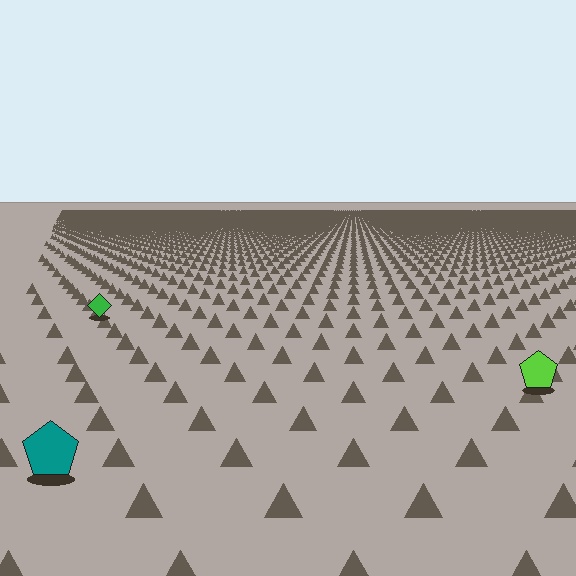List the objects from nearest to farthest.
From nearest to farthest: the teal pentagon, the lime pentagon, the green diamond.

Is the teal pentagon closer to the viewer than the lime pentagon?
Yes. The teal pentagon is closer — you can tell from the texture gradient: the ground texture is coarser near it.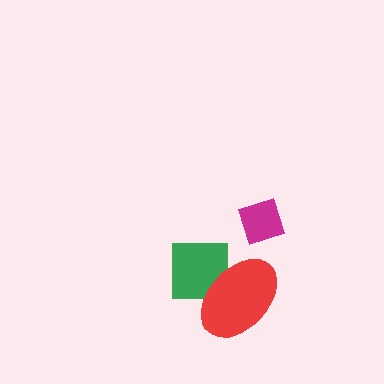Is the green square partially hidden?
Yes, it is partially covered by another shape.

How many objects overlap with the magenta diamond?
0 objects overlap with the magenta diamond.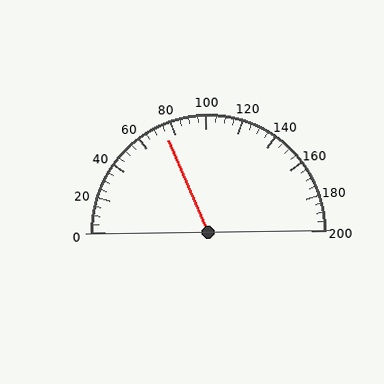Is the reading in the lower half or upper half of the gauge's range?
The reading is in the lower half of the range (0 to 200).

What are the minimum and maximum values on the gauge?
The gauge ranges from 0 to 200.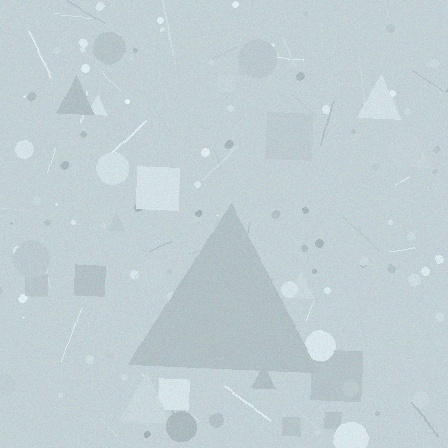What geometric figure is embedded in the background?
A triangle is embedded in the background.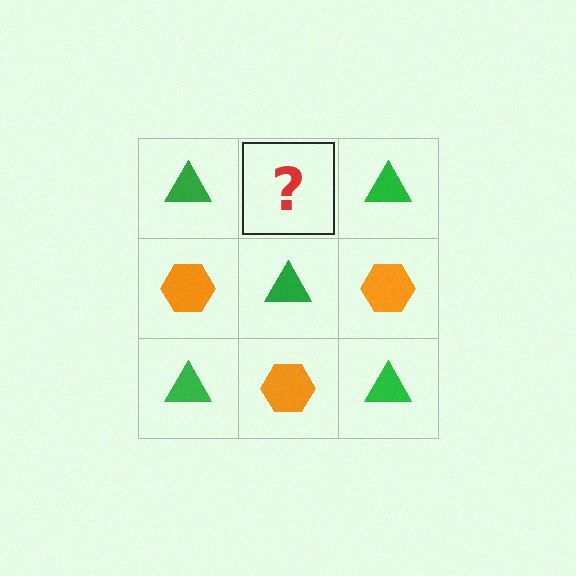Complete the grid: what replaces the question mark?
The question mark should be replaced with an orange hexagon.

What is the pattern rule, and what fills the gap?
The rule is that it alternates green triangle and orange hexagon in a checkerboard pattern. The gap should be filled with an orange hexagon.